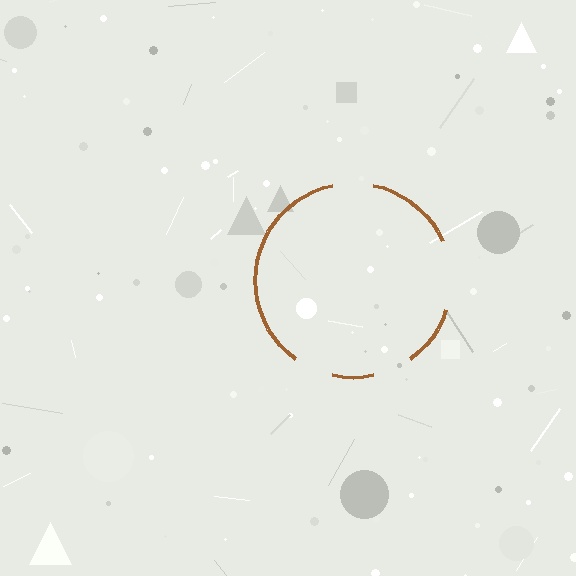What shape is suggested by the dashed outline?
The dashed outline suggests a circle.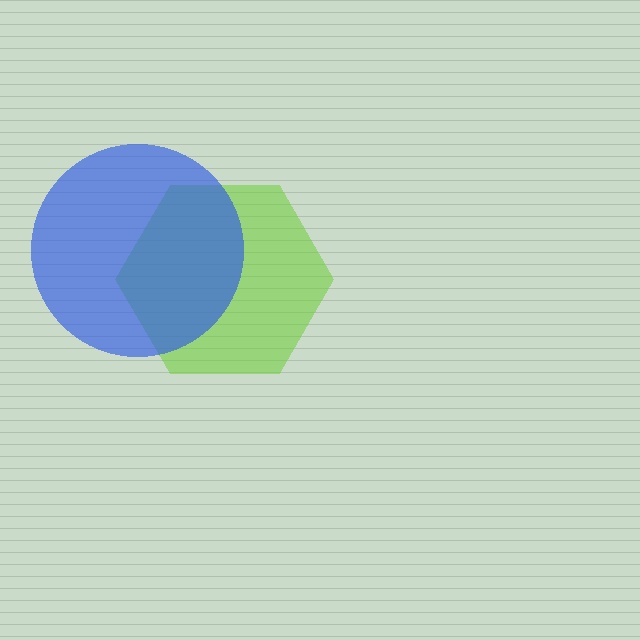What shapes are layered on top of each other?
The layered shapes are: a lime hexagon, a blue circle.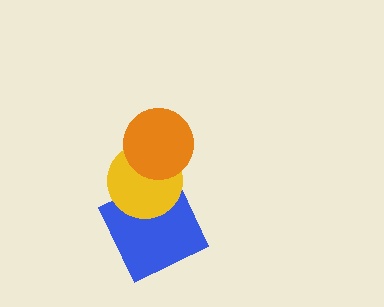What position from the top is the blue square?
The blue square is 3rd from the top.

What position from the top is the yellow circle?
The yellow circle is 2nd from the top.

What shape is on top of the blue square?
The yellow circle is on top of the blue square.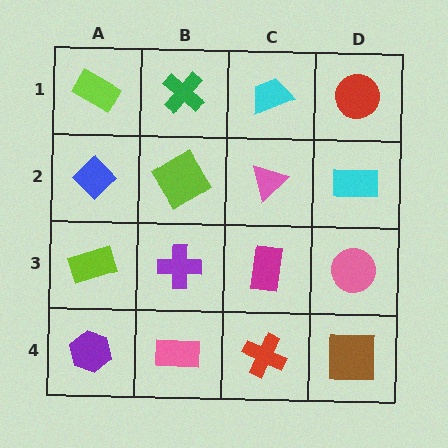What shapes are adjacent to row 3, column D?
A cyan rectangle (row 2, column D), a brown square (row 4, column D), a magenta rectangle (row 3, column C).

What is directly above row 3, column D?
A cyan rectangle.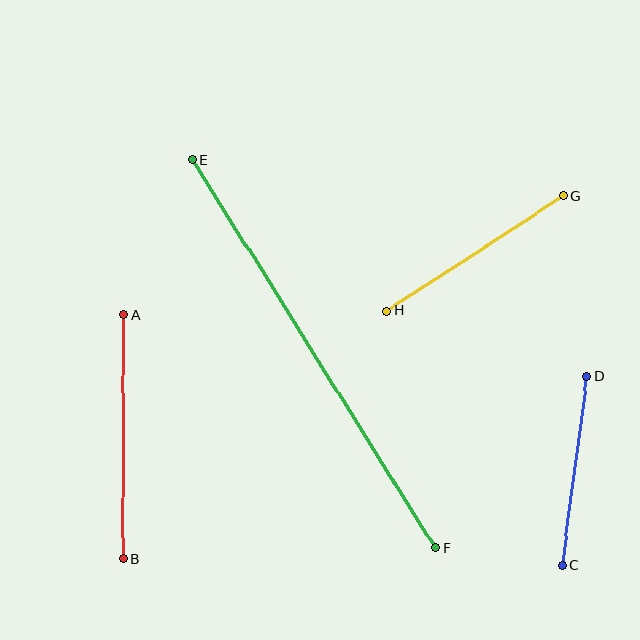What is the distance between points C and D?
The distance is approximately 191 pixels.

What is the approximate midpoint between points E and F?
The midpoint is at approximately (314, 354) pixels.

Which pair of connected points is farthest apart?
Points E and F are farthest apart.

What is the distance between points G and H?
The distance is approximately 211 pixels.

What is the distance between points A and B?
The distance is approximately 244 pixels.